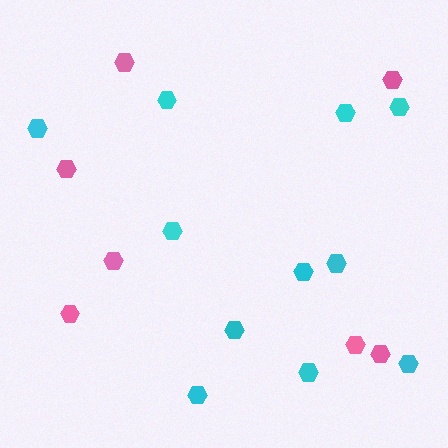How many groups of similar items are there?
There are 2 groups: one group of cyan hexagons (11) and one group of pink hexagons (7).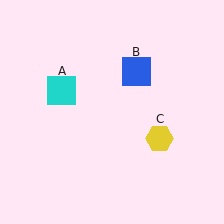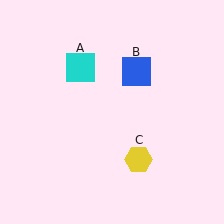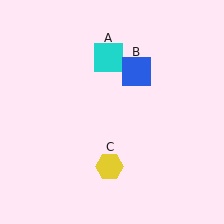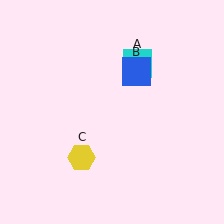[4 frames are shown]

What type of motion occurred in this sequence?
The cyan square (object A), yellow hexagon (object C) rotated clockwise around the center of the scene.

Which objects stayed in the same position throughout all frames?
Blue square (object B) remained stationary.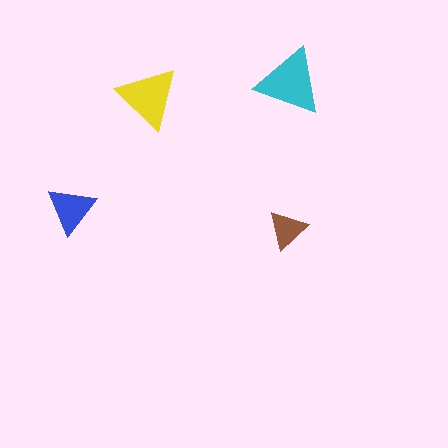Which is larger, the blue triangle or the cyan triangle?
The cyan one.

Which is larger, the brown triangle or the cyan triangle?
The cyan one.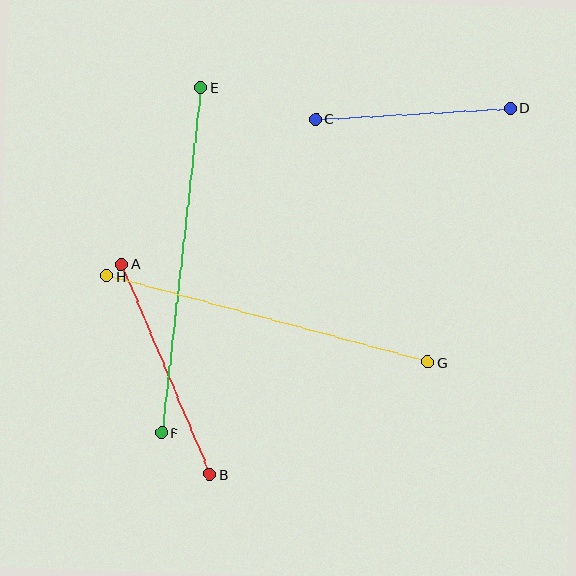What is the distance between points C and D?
The distance is approximately 194 pixels.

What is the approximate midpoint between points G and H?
The midpoint is at approximately (267, 319) pixels.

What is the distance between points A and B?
The distance is approximately 228 pixels.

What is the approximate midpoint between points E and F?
The midpoint is at approximately (181, 260) pixels.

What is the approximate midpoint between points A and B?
The midpoint is at approximately (165, 369) pixels.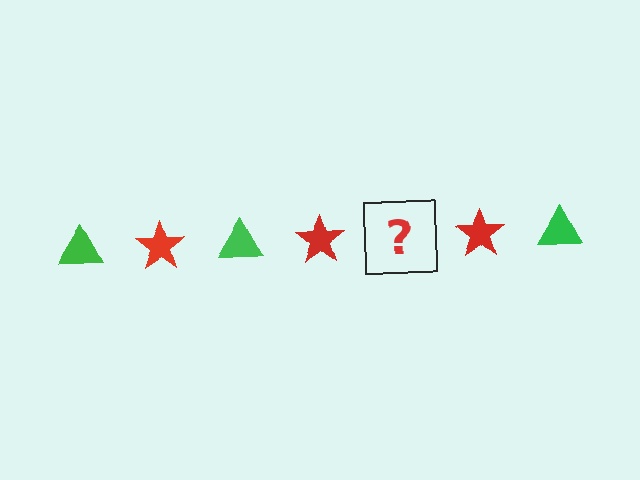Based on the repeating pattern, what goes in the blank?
The blank should be a green triangle.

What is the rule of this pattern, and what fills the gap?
The rule is that the pattern alternates between green triangle and red star. The gap should be filled with a green triangle.